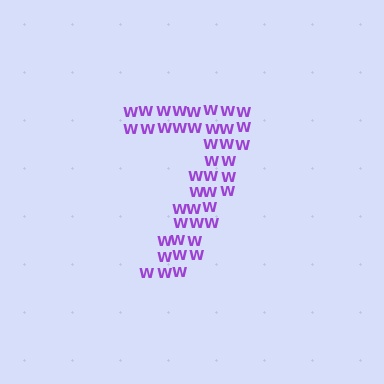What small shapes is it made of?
It is made of small letter W's.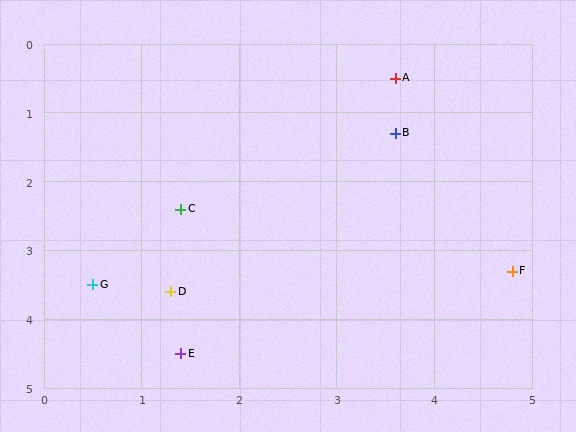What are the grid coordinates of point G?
Point G is at approximately (0.5, 3.5).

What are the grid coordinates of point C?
Point C is at approximately (1.4, 2.4).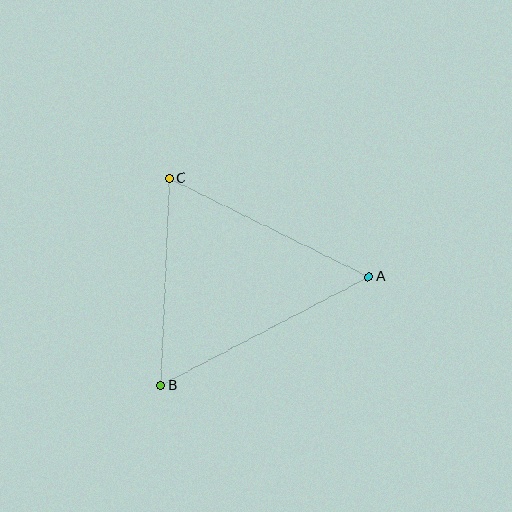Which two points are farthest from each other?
Points A and B are farthest from each other.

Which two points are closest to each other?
Points B and C are closest to each other.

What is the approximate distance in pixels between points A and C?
The distance between A and C is approximately 222 pixels.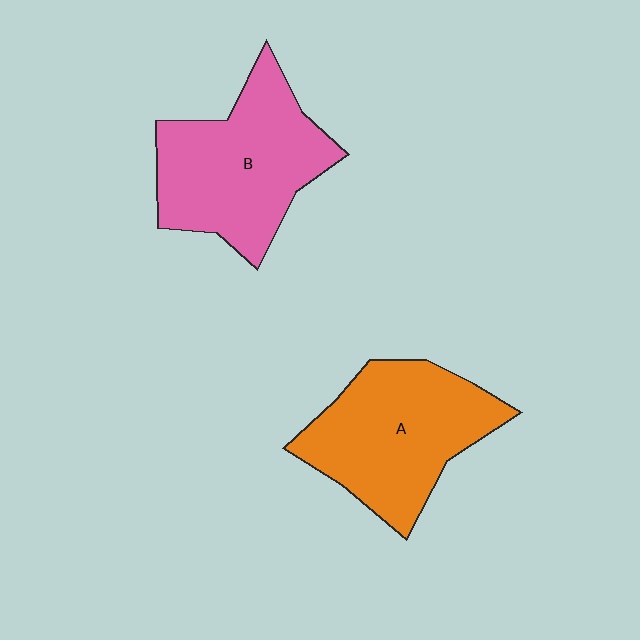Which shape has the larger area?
Shape B (pink).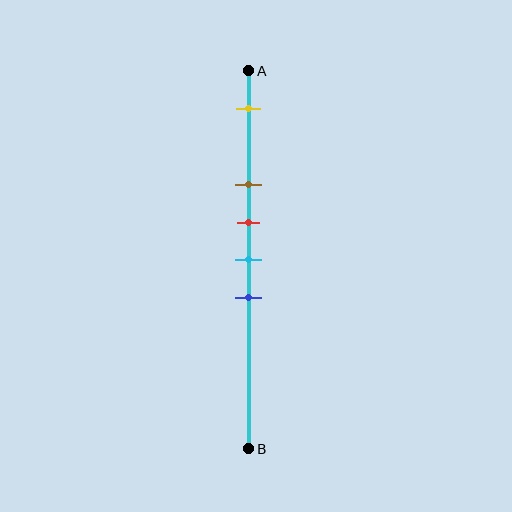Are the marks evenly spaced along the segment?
No, the marks are not evenly spaced.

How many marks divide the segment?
There are 5 marks dividing the segment.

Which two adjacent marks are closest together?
The red and cyan marks are the closest adjacent pair.